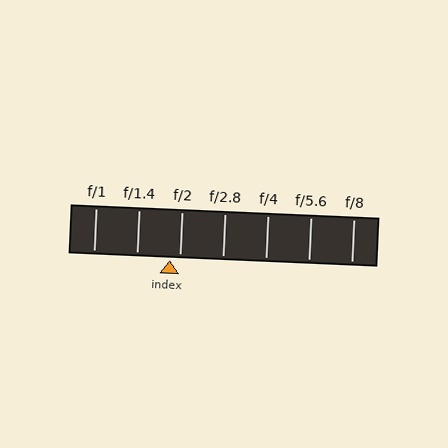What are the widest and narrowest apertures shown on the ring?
The widest aperture shown is f/1 and the narrowest is f/8.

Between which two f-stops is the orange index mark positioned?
The index mark is between f/1.4 and f/2.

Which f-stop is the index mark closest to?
The index mark is closest to f/2.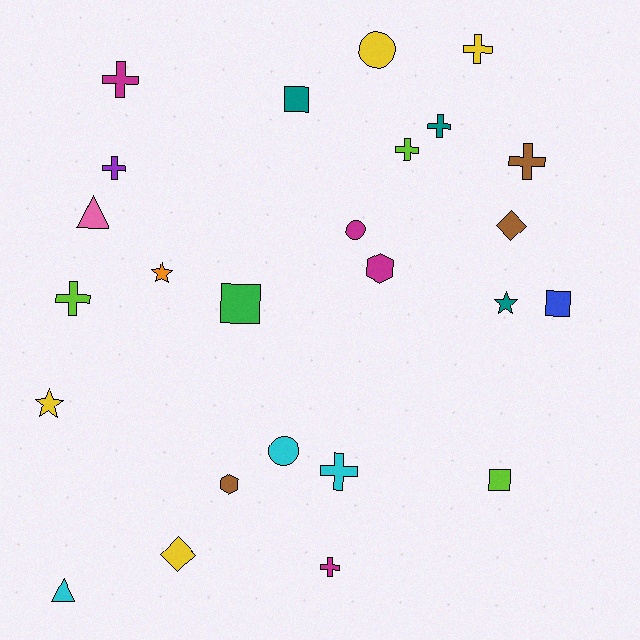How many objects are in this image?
There are 25 objects.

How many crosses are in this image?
There are 9 crosses.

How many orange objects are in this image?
There is 1 orange object.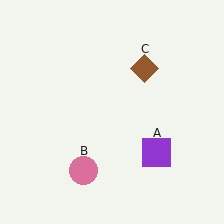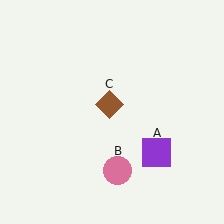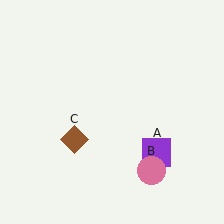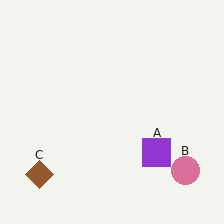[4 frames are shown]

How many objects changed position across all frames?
2 objects changed position: pink circle (object B), brown diamond (object C).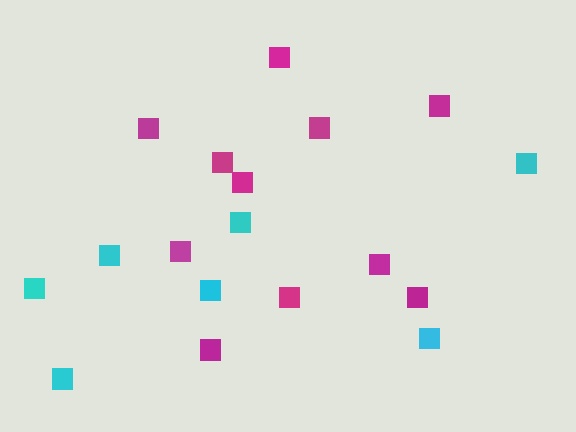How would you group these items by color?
There are 2 groups: one group of cyan squares (7) and one group of magenta squares (11).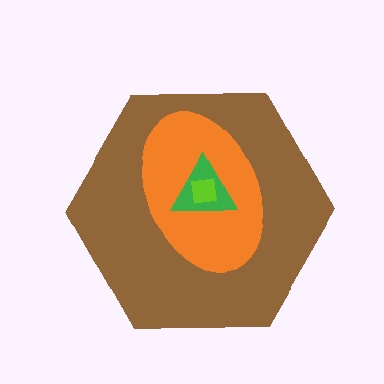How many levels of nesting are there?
4.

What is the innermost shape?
The lime square.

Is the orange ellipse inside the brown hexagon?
Yes.